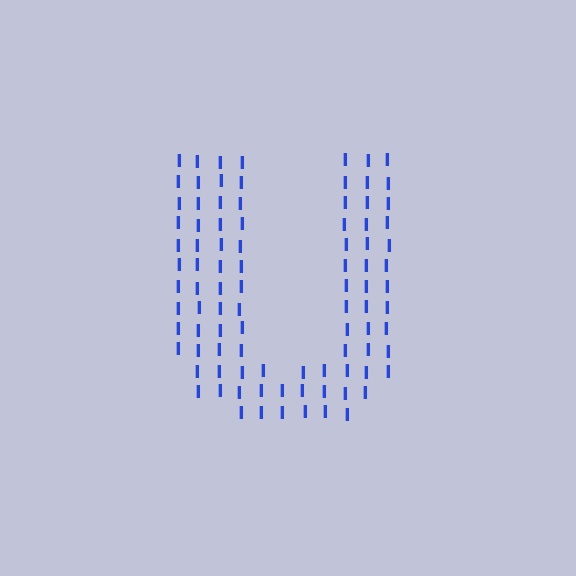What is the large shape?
The large shape is the letter U.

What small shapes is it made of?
It is made of small letter I's.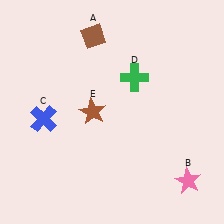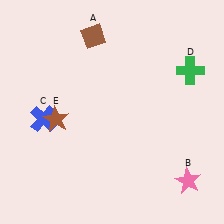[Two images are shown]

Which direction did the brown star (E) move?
The brown star (E) moved left.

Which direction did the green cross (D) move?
The green cross (D) moved right.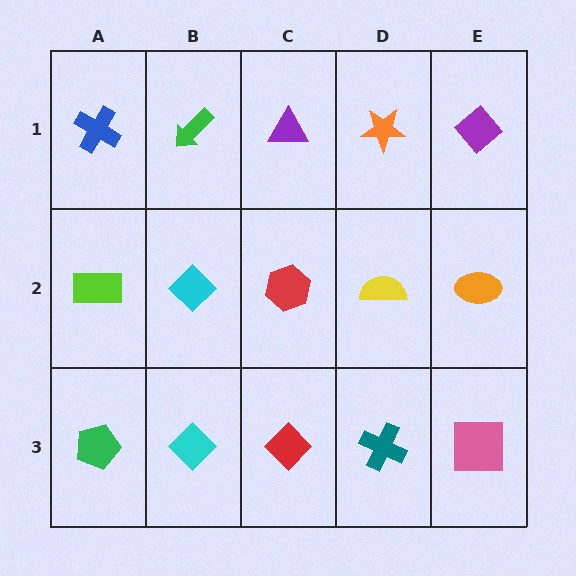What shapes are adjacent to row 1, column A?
A lime rectangle (row 2, column A), a green arrow (row 1, column B).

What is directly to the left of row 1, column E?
An orange star.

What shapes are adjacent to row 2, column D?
An orange star (row 1, column D), a teal cross (row 3, column D), a red hexagon (row 2, column C), an orange ellipse (row 2, column E).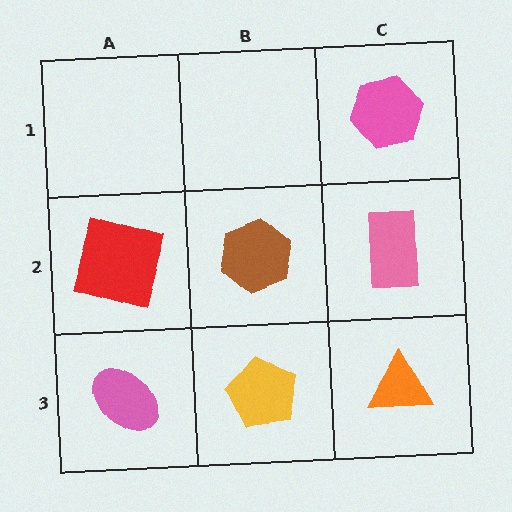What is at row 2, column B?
A brown hexagon.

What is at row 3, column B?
A yellow pentagon.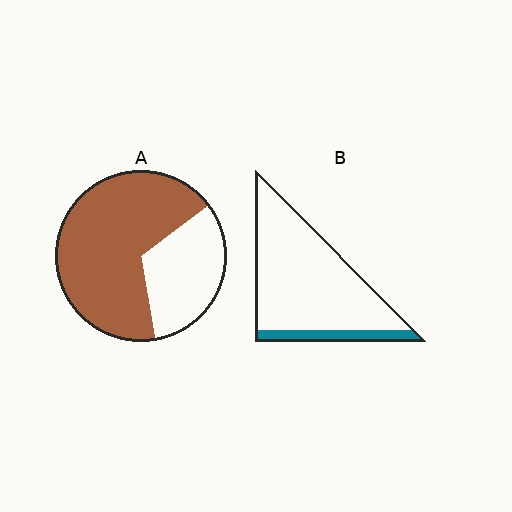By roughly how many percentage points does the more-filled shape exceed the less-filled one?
By roughly 55 percentage points (A over B).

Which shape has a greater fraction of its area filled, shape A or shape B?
Shape A.